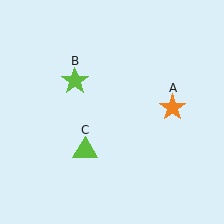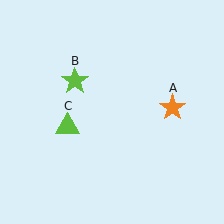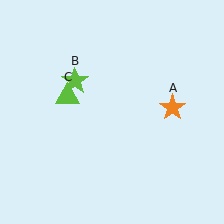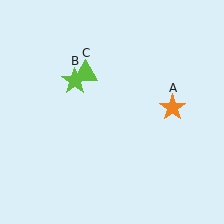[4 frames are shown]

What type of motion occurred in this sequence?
The lime triangle (object C) rotated clockwise around the center of the scene.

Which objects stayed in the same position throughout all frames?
Orange star (object A) and lime star (object B) remained stationary.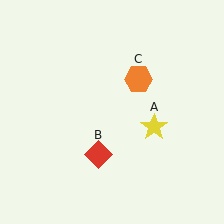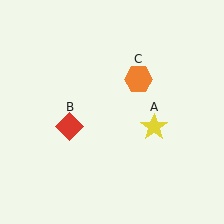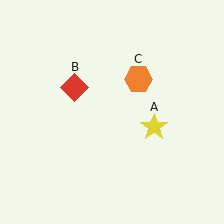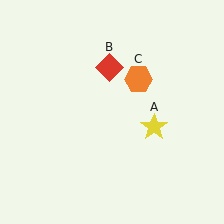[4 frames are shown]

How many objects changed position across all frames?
1 object changed position: red diamond (object B).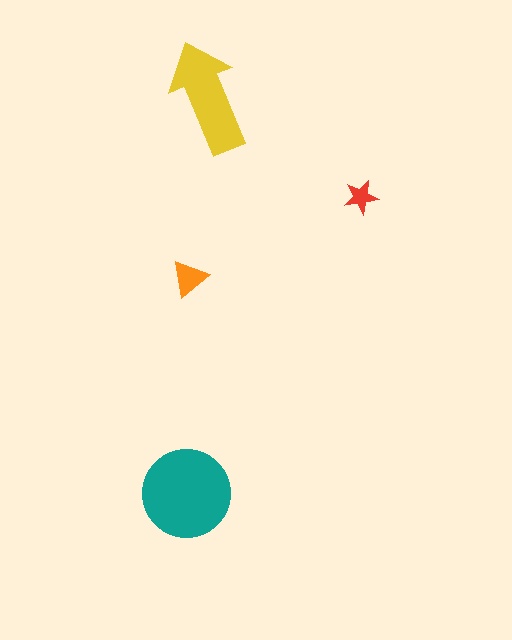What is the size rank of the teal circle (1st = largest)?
1st.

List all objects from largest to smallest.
The teal circle, the yellow arrow, the orange triangle, the red star.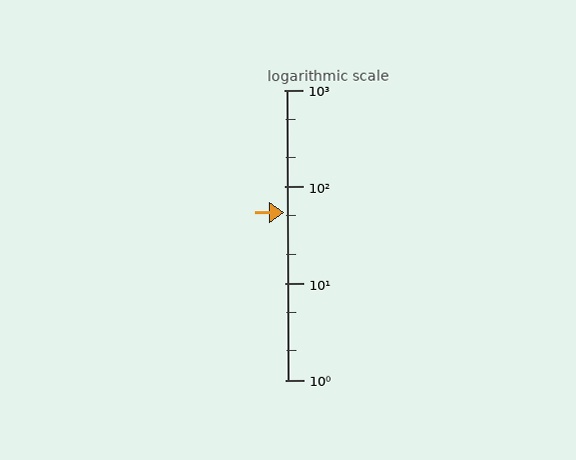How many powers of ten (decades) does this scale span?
The scale spans 3 decades, from 1 to 1000.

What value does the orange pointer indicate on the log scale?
The pointer indicates approximately 54.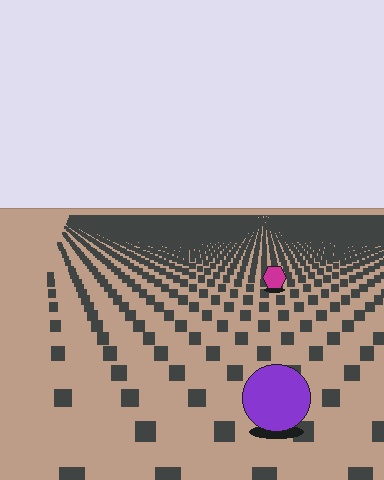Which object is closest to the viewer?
The purple circle is closest. The texture marks near it are larger and more spread out.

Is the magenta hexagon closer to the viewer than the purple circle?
No. The purple circle is closer — you can tell from the texture gradient: the ground texture is coarser near it.